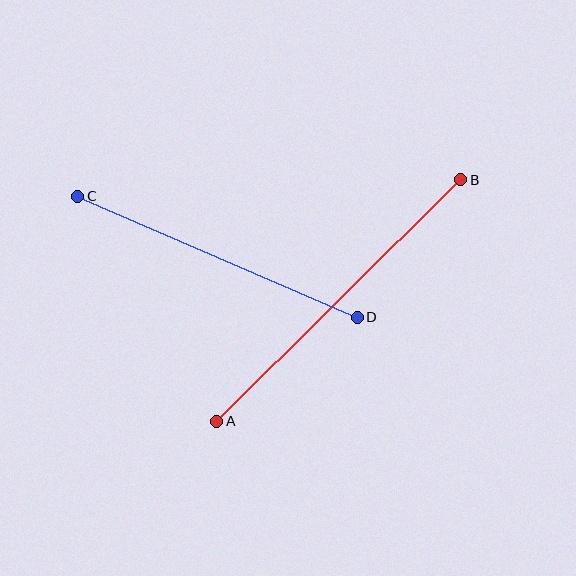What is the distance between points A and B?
The distance is approximately 343 pixels.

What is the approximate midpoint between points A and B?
The midpoint is at approximately (339, 300) pixels.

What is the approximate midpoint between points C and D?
The midpoint is at approximately (218, 257) pixels.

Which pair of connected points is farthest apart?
Points A and B are farthest apart.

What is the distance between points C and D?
The distance is approximately 305 pixels.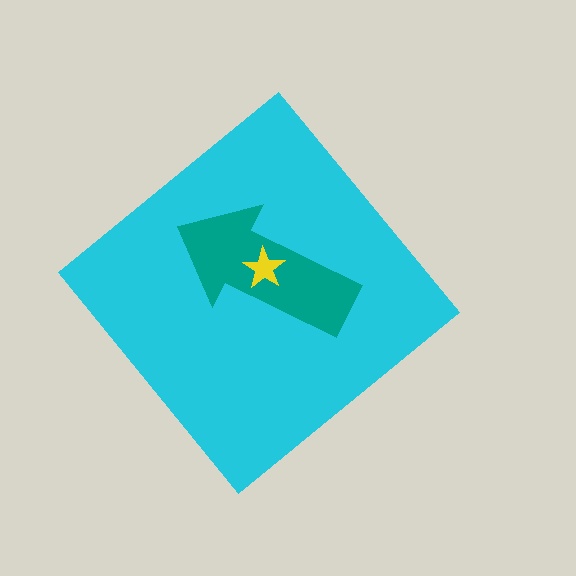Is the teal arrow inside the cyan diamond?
Yes.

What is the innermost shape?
The yellow star.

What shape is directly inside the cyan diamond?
The teal arrow.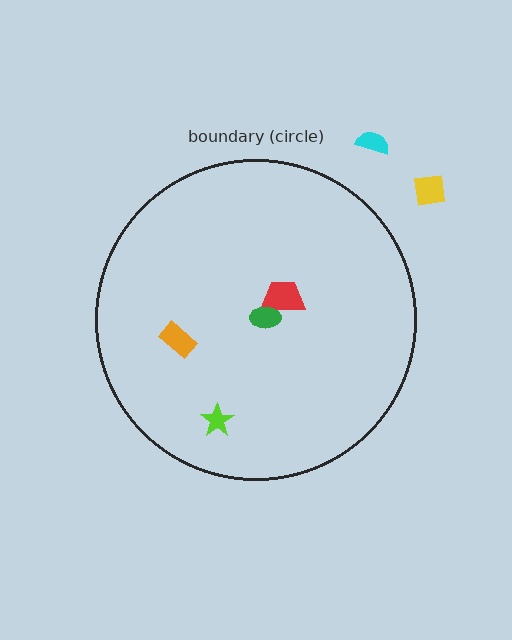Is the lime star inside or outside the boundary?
Inside.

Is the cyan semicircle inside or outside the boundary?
Outside.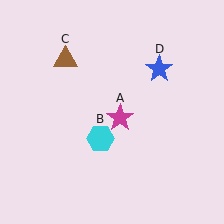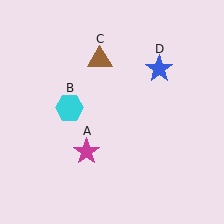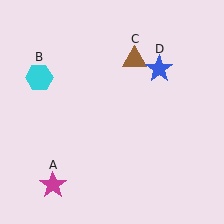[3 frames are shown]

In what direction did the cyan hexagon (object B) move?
The cyan hexagon (object B) moved up and to the left.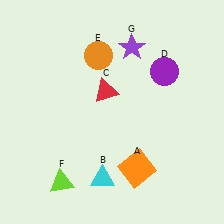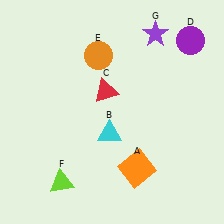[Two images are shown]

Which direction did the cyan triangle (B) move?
The cyan triangle (B) moved up.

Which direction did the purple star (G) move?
The purple star (G) moved right.